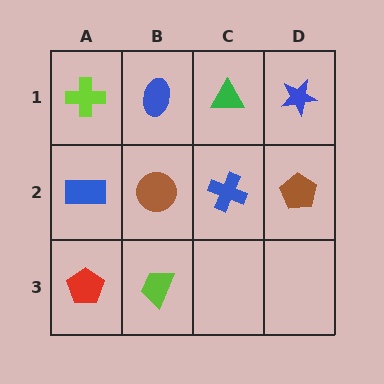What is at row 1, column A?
A lime cross.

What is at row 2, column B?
A brown circle.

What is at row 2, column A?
A blue rectangle.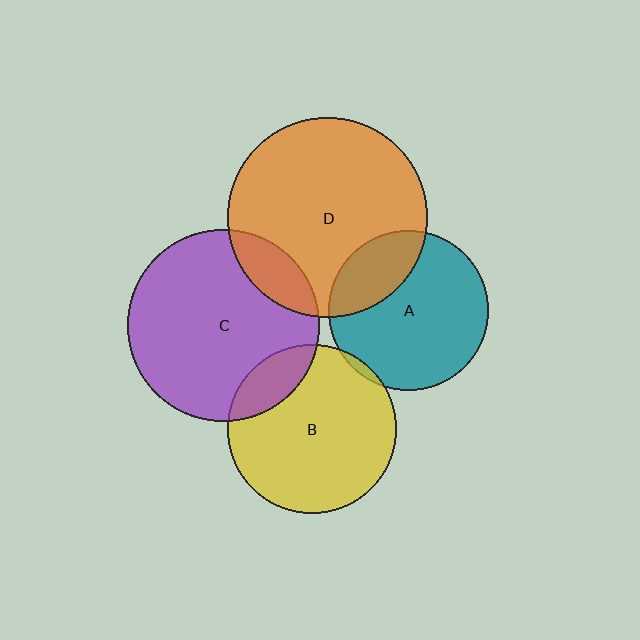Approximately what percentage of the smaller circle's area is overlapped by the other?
Approximately 15%.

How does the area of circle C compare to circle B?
Approximately 1.3 times.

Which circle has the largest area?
Circle D (orange).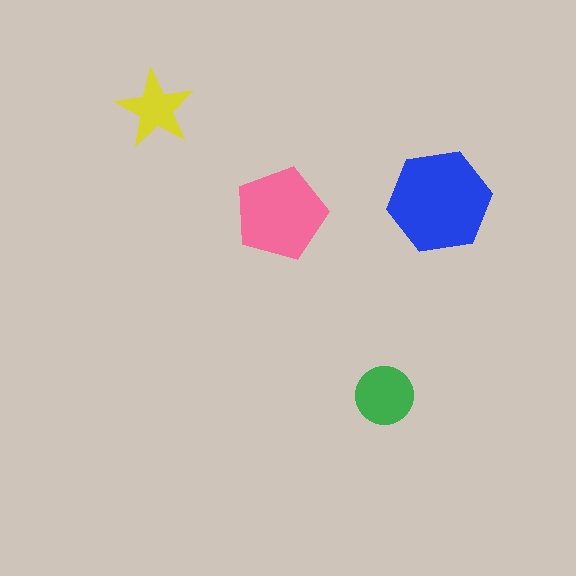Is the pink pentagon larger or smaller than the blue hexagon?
Smaller.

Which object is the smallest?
The yellow star.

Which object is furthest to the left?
The yellow star is leftmost.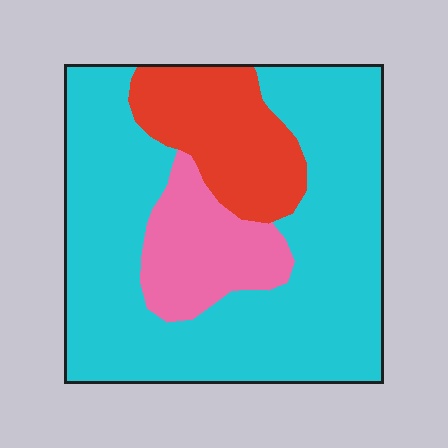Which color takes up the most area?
Cyan, at roughly 70%.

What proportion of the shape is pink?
Pink takes up about one sixth (1/6) of the shape.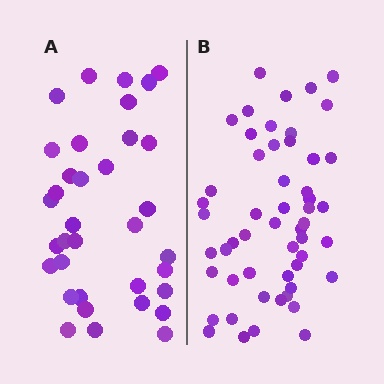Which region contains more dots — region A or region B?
Region B (the right region) has more dots.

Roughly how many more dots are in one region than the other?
Region B has approximately 20 more dots than region A.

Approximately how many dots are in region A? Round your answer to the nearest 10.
About 40 dots. (The exact count is 35, which rounds to 40.)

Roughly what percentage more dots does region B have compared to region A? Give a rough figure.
About 50% more.